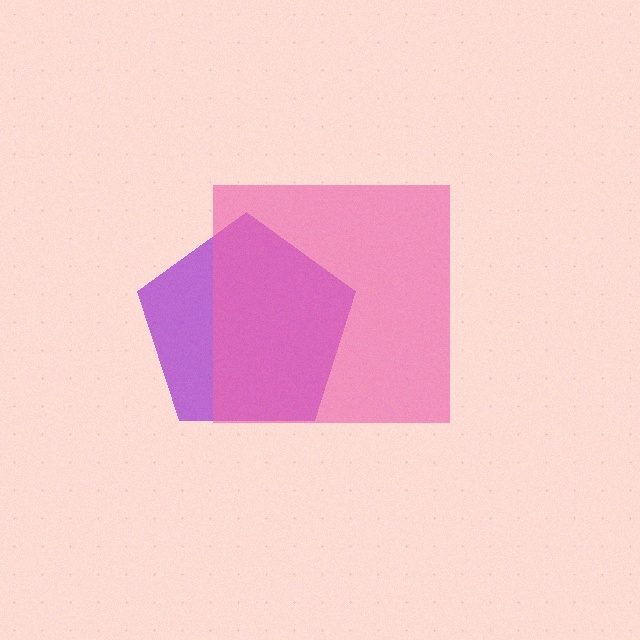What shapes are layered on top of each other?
The layered shapes are: a purple pentagon, a pink square.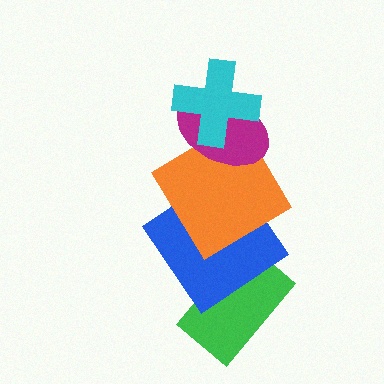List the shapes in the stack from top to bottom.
From top to bottom: the cyan cross, the magenta ellipse, the orange diamond, the blue diamond, the green rectangle.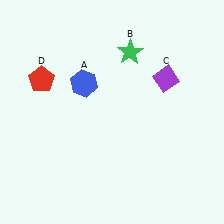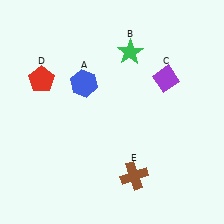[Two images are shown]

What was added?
A brown cross (E) was added in Image 2.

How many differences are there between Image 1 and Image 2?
There is 1 difference between the two images.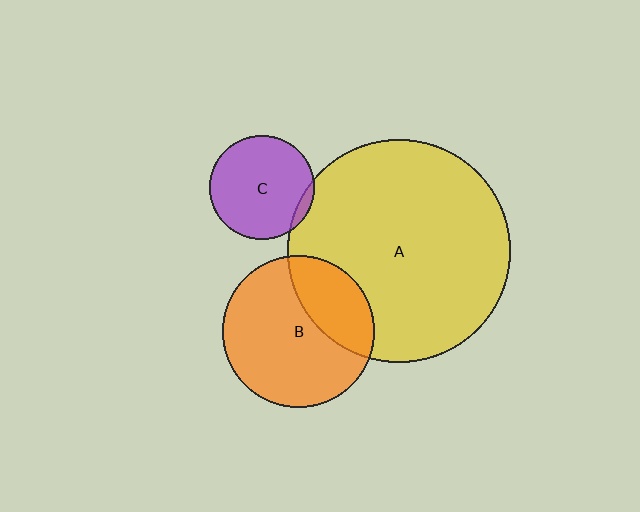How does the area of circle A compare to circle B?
Approximately 2.1 times.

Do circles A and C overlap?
Yes.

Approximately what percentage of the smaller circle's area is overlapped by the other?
Approximately 5%.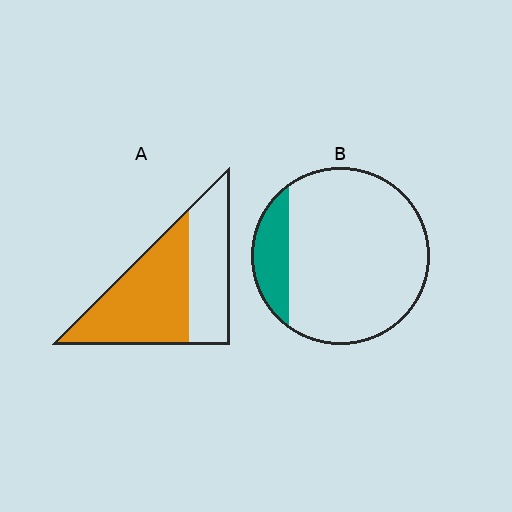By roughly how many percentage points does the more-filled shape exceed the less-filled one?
By roughly 45 percentage points (A over B).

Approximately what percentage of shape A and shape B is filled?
A is approximately 60% and B is approximately 15%.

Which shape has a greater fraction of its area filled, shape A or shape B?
Shape A.